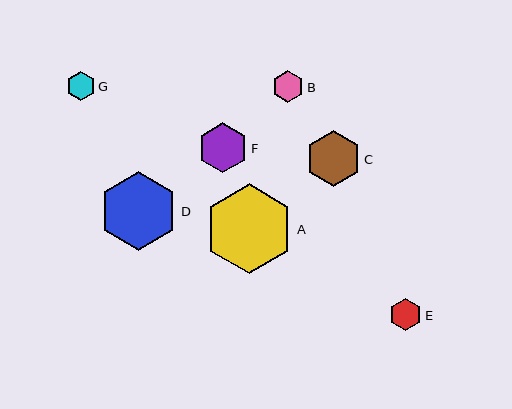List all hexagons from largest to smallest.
From largest to smallest: A, D, C, F, B, E, G.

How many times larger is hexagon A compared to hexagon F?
Hexagon A is approximately 1.8 times the size of hexagon F.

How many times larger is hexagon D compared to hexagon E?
Hexagon D is approximately 2.5 times the size of hexagon E.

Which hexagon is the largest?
Hexagon A is the largest with a size of approximately 90 pixels.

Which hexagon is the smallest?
Hexagon G is the smallest with a size of approximately 29 pixels.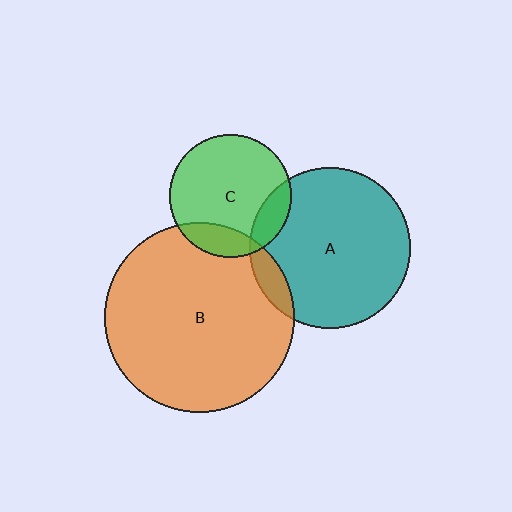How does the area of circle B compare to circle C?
Approximately 2.4 times.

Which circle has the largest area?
Circle B (orange).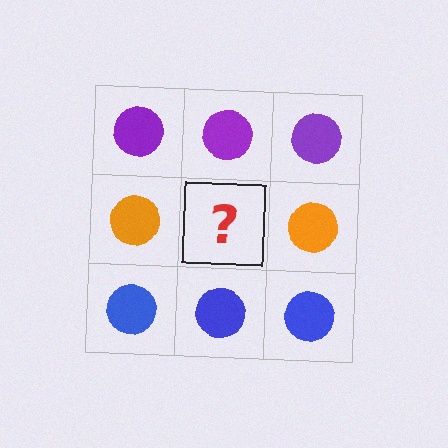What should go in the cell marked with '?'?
The missing cell should contain an orange circle.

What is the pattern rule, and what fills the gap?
The rule is that each row has a consistent color. The gap should be filled with an orange circle.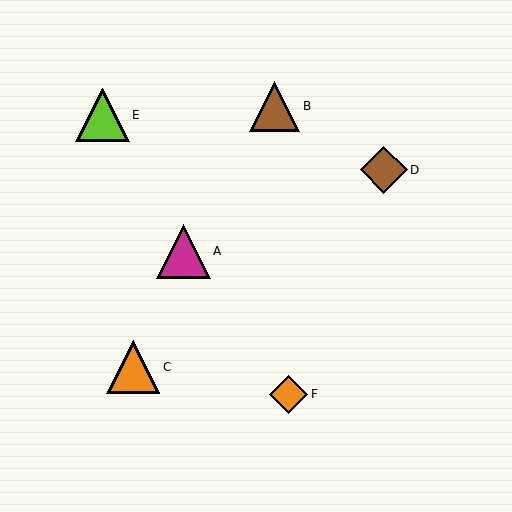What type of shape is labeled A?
Shape A is a magenta triangle.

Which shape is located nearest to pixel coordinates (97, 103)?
The lime triangle (labeled E) at (102, 115) is nearest to that location.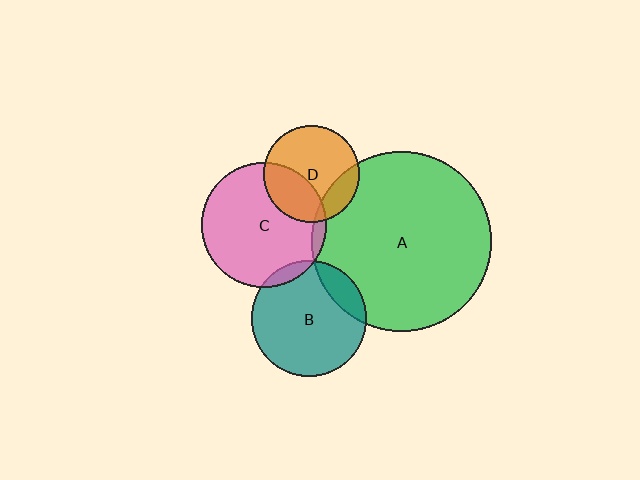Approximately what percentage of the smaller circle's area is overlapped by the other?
Approximately 35%.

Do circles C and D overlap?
Yes.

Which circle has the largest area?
Circle A (green).